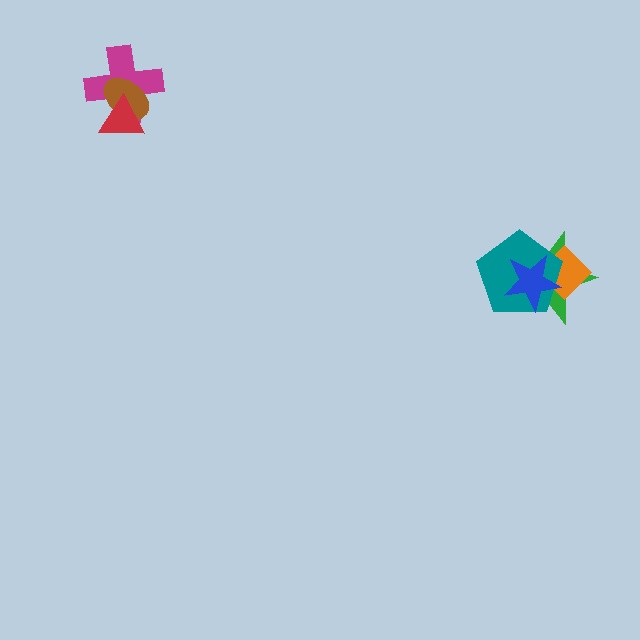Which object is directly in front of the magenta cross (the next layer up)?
The brown ellipse is directly in front of the magenta cross.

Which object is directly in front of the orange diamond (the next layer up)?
The teal pentagon is directly in front of the orange diamond.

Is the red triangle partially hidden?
No, no other shape covers it.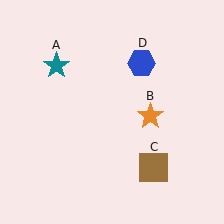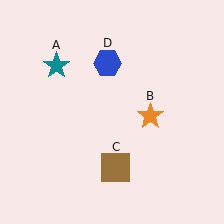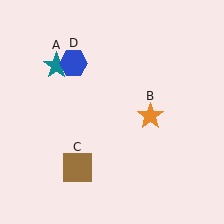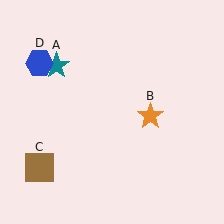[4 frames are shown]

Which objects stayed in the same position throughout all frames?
Teal star (object A) and orange star (object B) remained stationary.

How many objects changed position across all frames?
2 objects changed position: brown square (object C), blue hexagon (object D).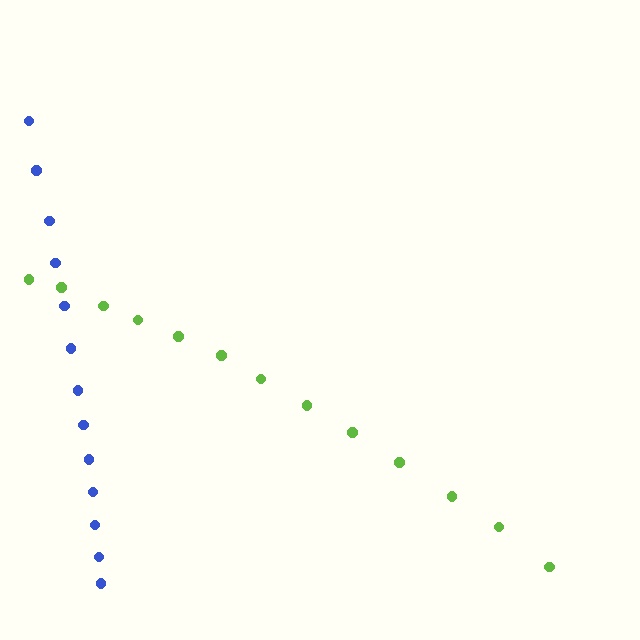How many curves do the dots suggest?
There are 2 distinct paths.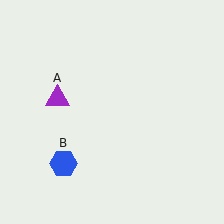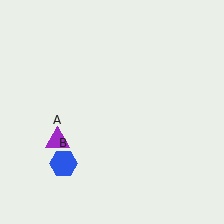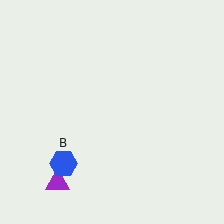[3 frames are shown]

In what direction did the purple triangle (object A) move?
The purple triangle (object A) moved down.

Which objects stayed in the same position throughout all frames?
Blue hexagon (object B) remained stationary.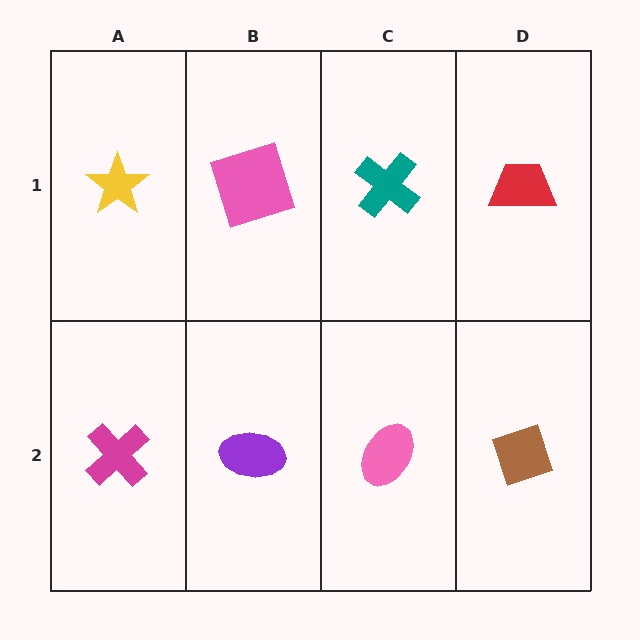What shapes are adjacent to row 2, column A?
A yellow star (row 1, column A), a purple ellipse (row 2, column B).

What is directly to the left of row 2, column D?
A pink ellipse.